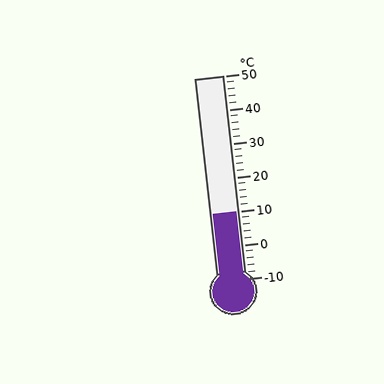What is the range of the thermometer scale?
The thermometer scale ranges from -10°C to 50°C.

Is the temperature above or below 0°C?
The temperature is above 0°C.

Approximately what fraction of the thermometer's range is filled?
The thermometer is filled to approximately 35% of its range.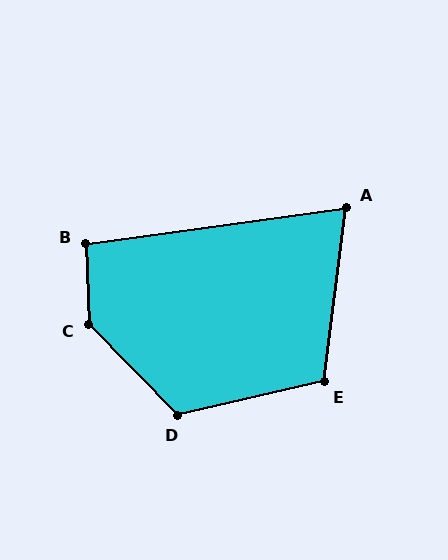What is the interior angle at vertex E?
Approximately 110 degrees (obtuse).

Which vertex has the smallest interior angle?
A, at approximately 75 degrees.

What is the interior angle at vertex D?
Approximately 122 degrees (obtuse).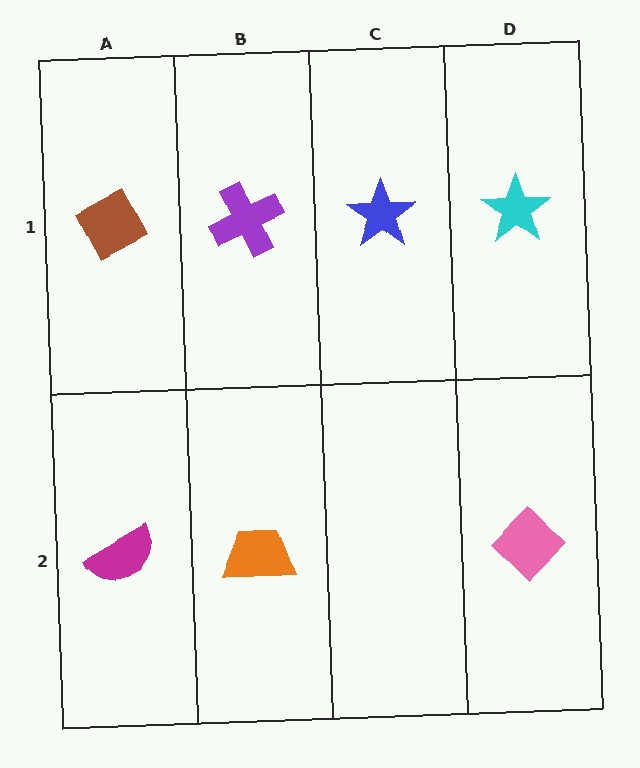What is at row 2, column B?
An orange trapezoid.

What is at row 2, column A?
A magenta semicircle.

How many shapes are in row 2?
3 shapes.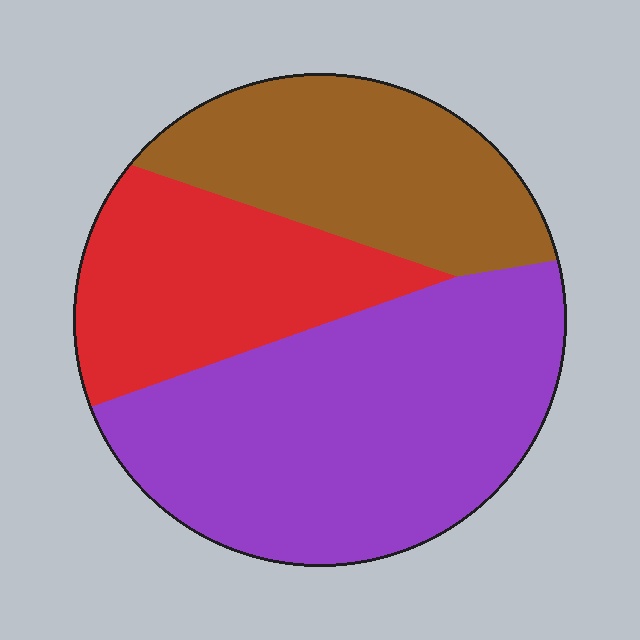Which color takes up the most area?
Purple, at roughly 50%.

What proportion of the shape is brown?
Brown takes up between a sixth and a third of the shape.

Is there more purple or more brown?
Purple.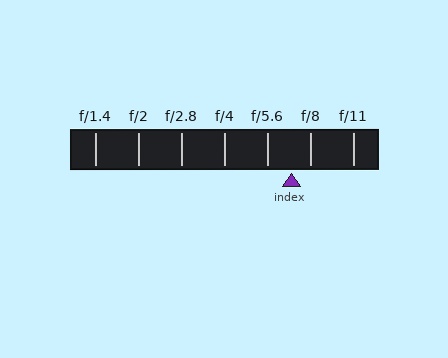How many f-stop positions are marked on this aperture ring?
There are 7 f-stop positions marked.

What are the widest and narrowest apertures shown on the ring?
The widest aperture shown is f/1.4 and the narrowest is f/11.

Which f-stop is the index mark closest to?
The index mark is closest to f/8.